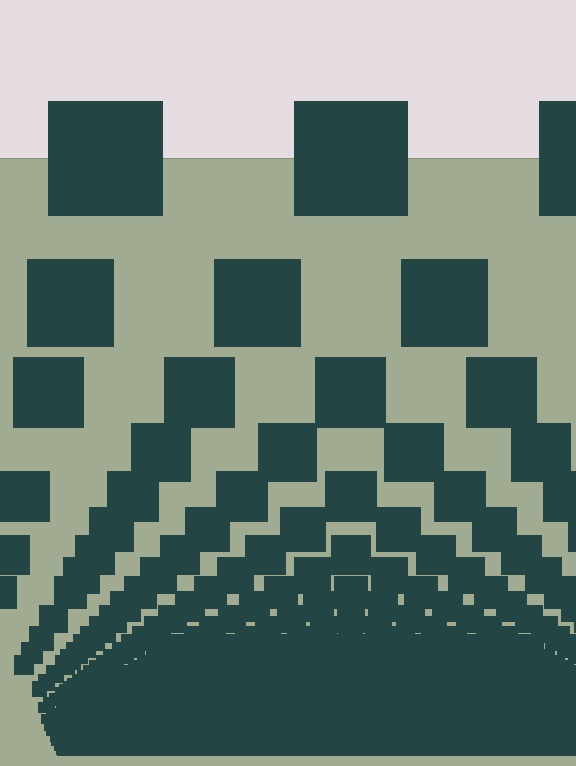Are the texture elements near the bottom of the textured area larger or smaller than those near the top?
Smaller. The gradient is inverted — elements near the bottom are smaller and denser.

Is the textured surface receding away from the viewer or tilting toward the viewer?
The surface appears to tilt toward the viewer. Texture elements get larger and sparser toward the top.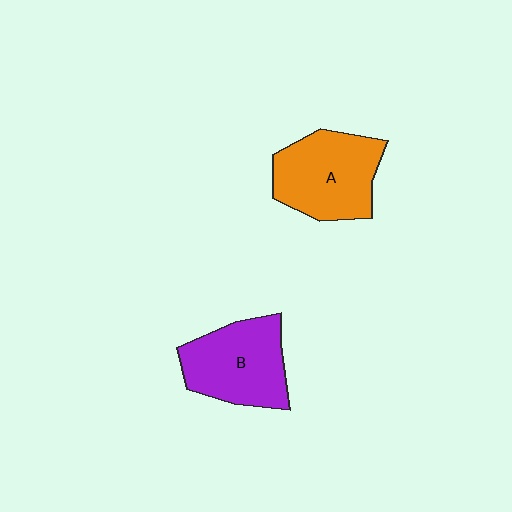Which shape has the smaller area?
Shape B (purple).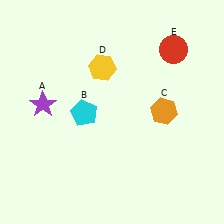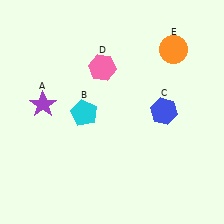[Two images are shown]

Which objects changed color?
C changed from orange to blue. D changed from yellow to pink. E changed from red to orange.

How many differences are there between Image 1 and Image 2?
There are 3 differences between the two images.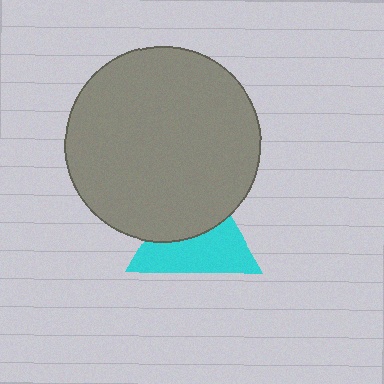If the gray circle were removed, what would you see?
You would see the complete cyan triangle.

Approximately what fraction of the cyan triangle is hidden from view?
Roughly 46% of the cyan triangle is hidden behind the gray circle.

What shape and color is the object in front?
The object in front is a gray circle.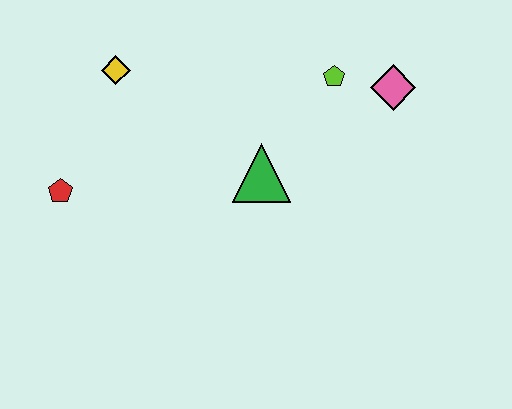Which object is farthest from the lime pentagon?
The red pentagon is farthest from the lime pentagon.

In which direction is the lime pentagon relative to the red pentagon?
The lime pentagon is to the right of the red pentagon.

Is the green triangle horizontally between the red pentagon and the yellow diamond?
No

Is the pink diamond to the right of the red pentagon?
Yes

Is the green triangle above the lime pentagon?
No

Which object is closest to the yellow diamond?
The red pentagon is closest to the yellow diamond.